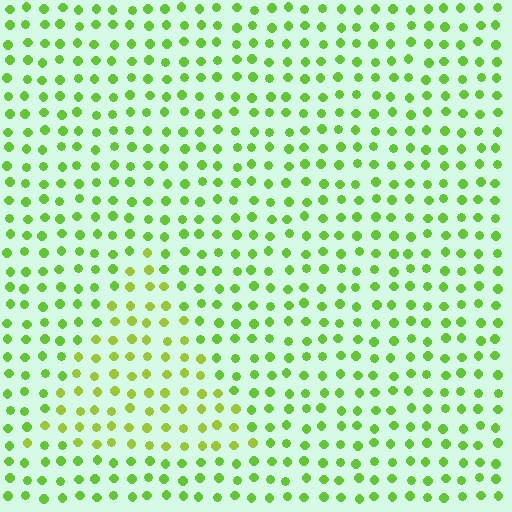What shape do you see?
I see a triangle.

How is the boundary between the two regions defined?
The boundary is defined purely by a slight shift in hue (about 23 degrees). Spacing, size, and orientation are identical on both sides.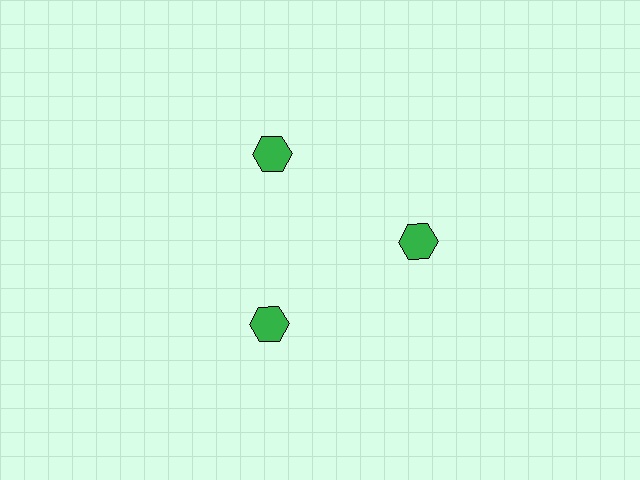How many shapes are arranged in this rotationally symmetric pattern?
There are 3 shapes, arranged in 3 groups of 1.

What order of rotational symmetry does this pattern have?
This pattern has 3-fold rotational symmetry.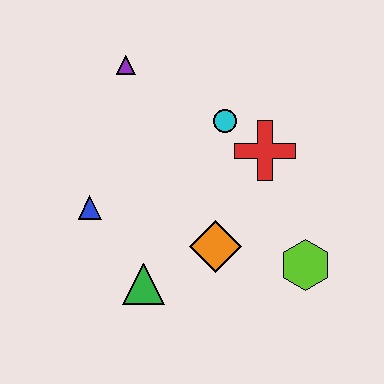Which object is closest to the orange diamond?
The green triangle is closest to the orange diamond.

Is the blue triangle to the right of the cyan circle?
No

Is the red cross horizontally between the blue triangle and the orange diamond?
No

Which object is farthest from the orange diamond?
The purple triangle is farthest from the orange diamond.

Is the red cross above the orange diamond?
Yes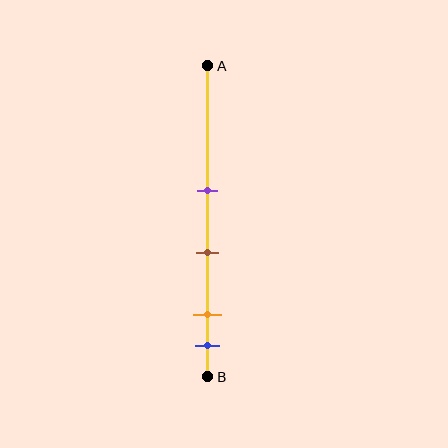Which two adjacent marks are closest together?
The orange and blue marks are the closest adjacent pair.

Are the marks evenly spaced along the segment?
No, the marks are not evenly spaced.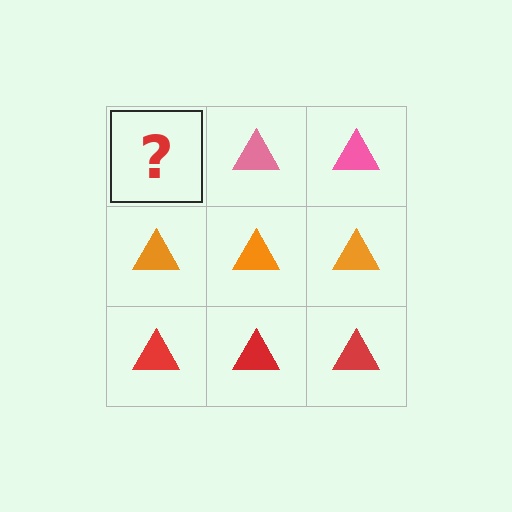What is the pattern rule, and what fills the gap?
The rule is that each row has a consistent color. The gap should be filled with a pink triangle.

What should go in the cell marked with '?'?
The missing cell should contain a pink triangle.